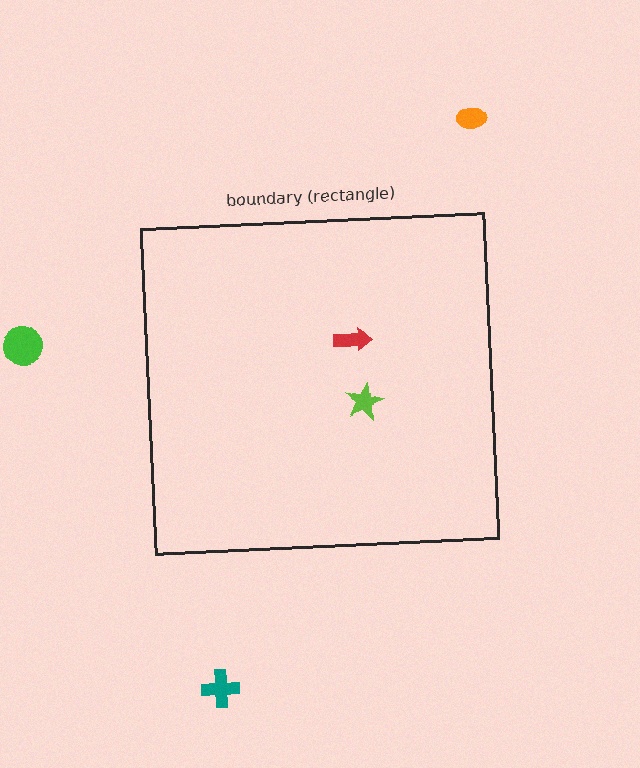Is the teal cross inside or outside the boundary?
Outside.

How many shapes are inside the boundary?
2 inside, 3 outside.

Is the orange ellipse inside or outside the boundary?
Outside.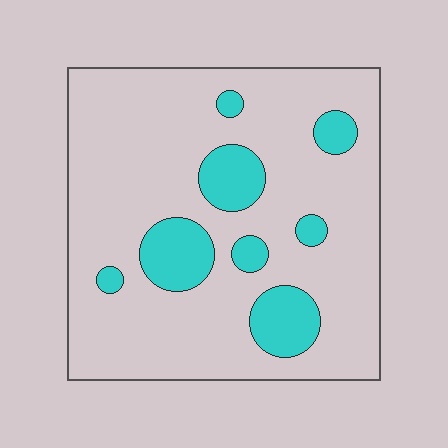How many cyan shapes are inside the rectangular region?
8.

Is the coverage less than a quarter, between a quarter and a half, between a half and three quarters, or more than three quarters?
Less than a quarter.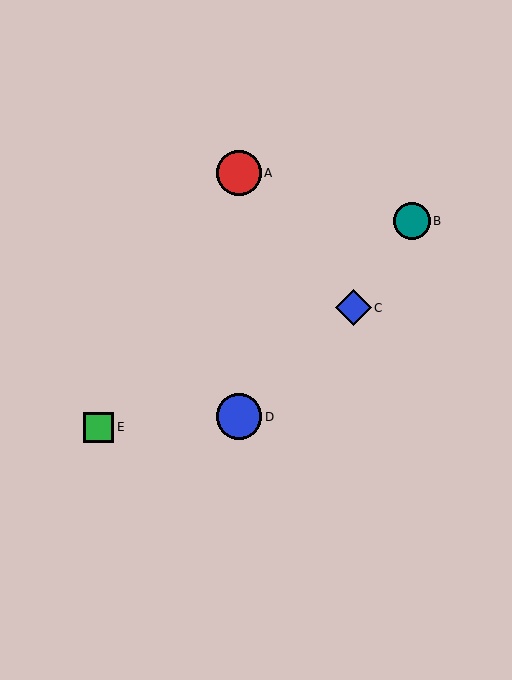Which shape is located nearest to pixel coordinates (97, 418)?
The green square (labeled E) at (99, 427) is nearest to that location.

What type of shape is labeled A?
Shape A is a red circle.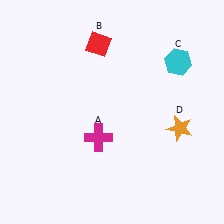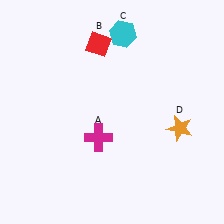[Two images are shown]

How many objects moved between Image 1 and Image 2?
1 object moved between the two images.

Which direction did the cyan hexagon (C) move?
The cyan hexagon (C) moved left.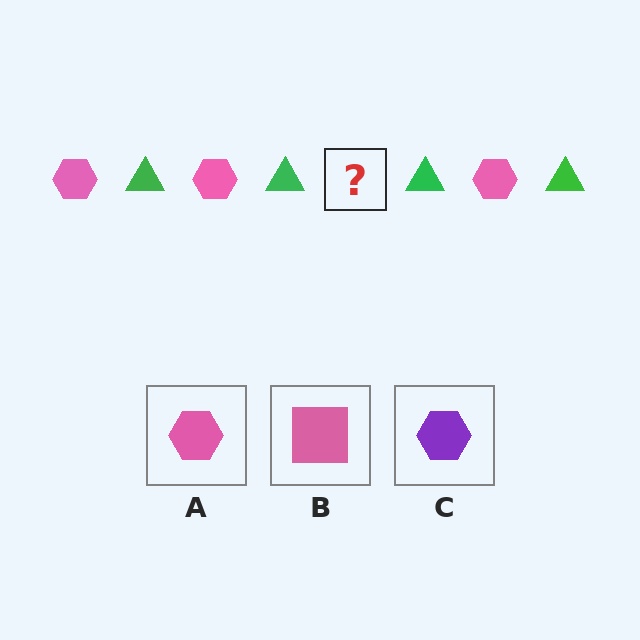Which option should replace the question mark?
Option A.